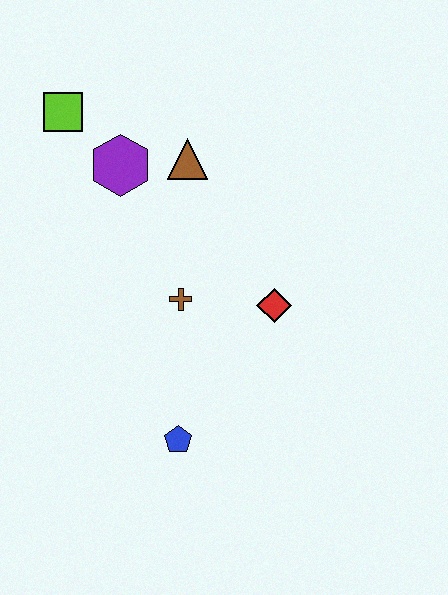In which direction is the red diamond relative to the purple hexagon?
The red diamond is to the right of the purple hexagon.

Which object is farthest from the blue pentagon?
The lime square is farthest from the blue pentagon.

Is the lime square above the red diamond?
Yes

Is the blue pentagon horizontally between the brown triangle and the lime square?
Yes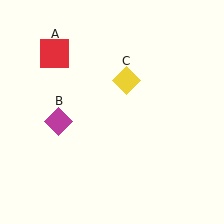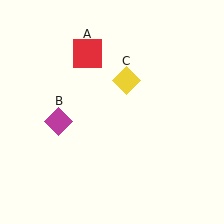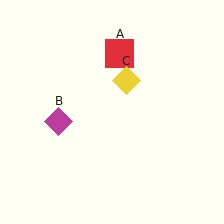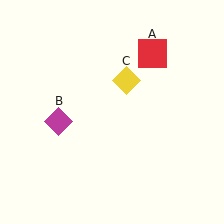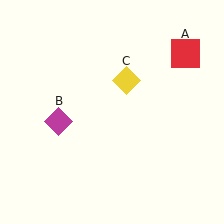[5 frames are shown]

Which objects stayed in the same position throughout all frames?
Magenta diamond (object B) and yellow diamond (object C) remained stationary.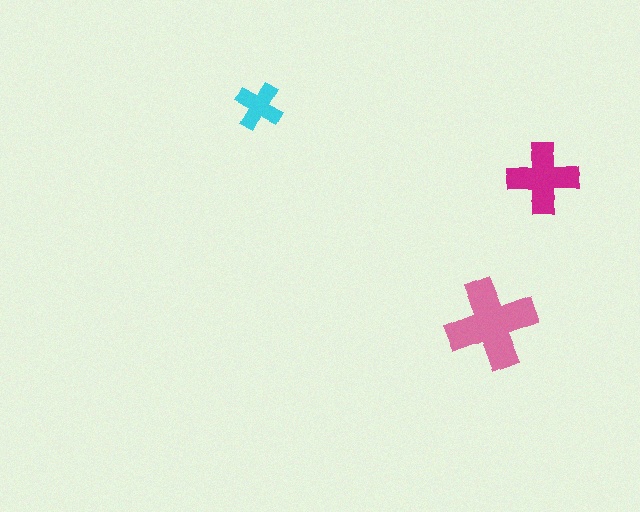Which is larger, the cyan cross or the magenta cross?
The magenta one.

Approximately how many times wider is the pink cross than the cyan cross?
About 2 times wider.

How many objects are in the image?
There are 3 objects in the image.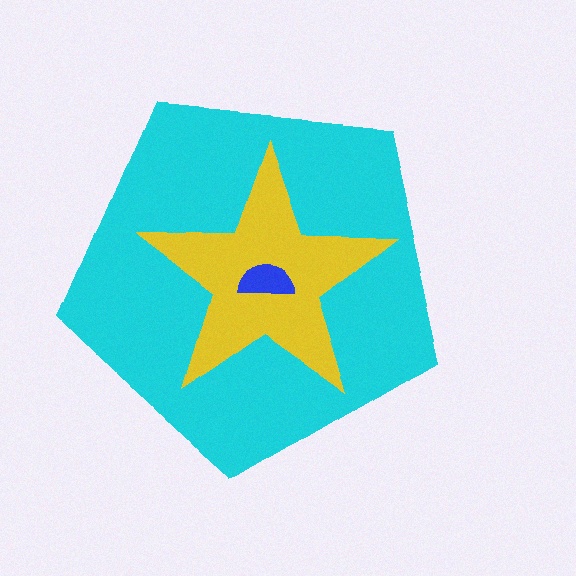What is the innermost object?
The blue semicircle.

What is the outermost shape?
The cyan pentagon.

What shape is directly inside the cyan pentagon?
The yellow star.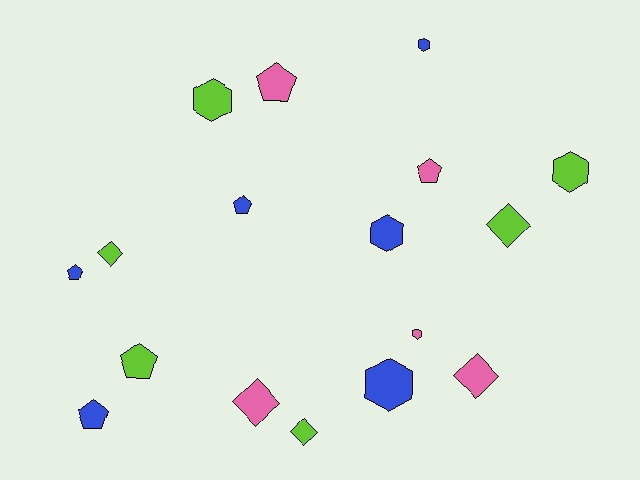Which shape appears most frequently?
Hexagon, with 6 objects.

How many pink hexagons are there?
There is 1 pink hexagon.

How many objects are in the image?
There are 17 objects.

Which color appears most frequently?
Blue, with 6 objects.